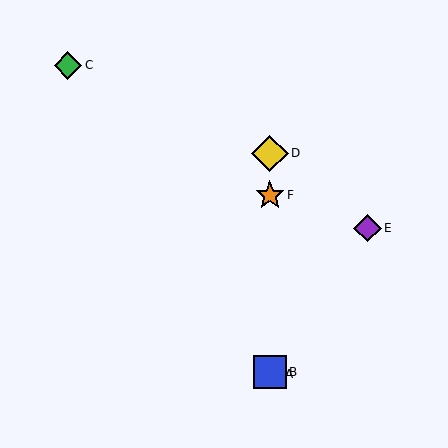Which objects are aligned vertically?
Objects A, B, D, F are aligned vertically.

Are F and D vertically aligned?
Yes, both are at x≈270.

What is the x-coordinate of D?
Object D is at x≈270.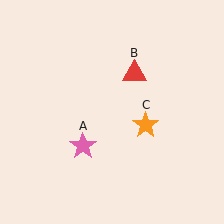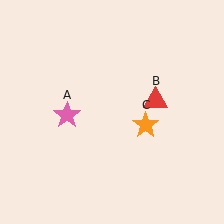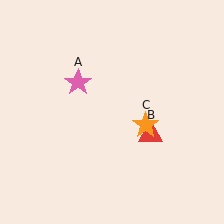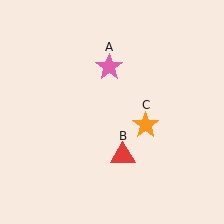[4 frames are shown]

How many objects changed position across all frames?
2 objects changed position: pink star (object A), red triangle (object B).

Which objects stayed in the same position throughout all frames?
Orange star (object C) remained stationary.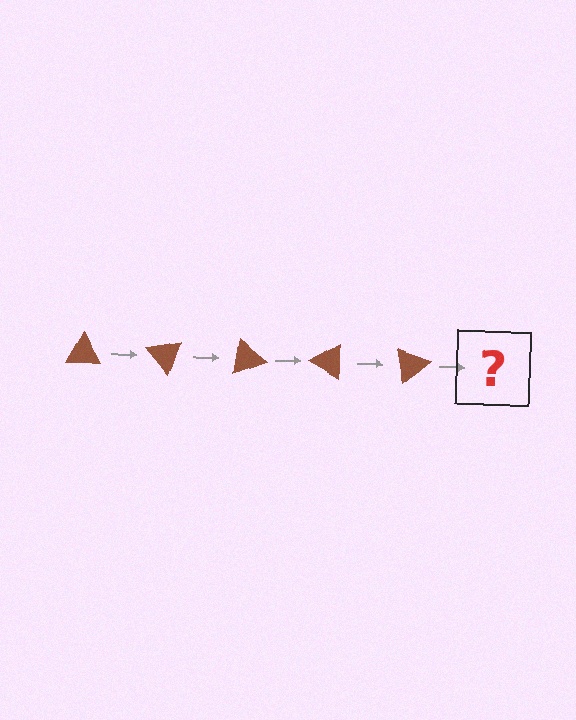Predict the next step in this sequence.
The next step is a brown triangle rotated 250 degrees.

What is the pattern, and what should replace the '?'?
The pattern is that the triangle rotates 50 degrees each step. The '?' should be a brown triangle rotated 250 degrees.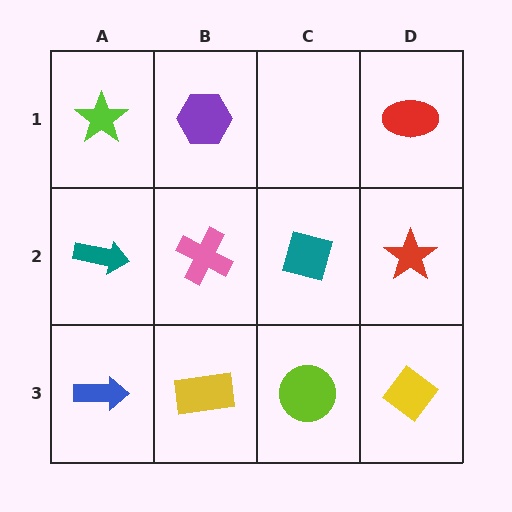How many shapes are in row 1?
3 shapes.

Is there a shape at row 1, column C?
No, that cell is empty.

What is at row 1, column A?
A lime star.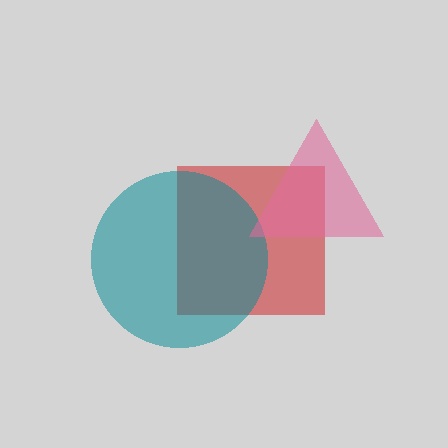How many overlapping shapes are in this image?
There are 3 overlapping shapes in the image.